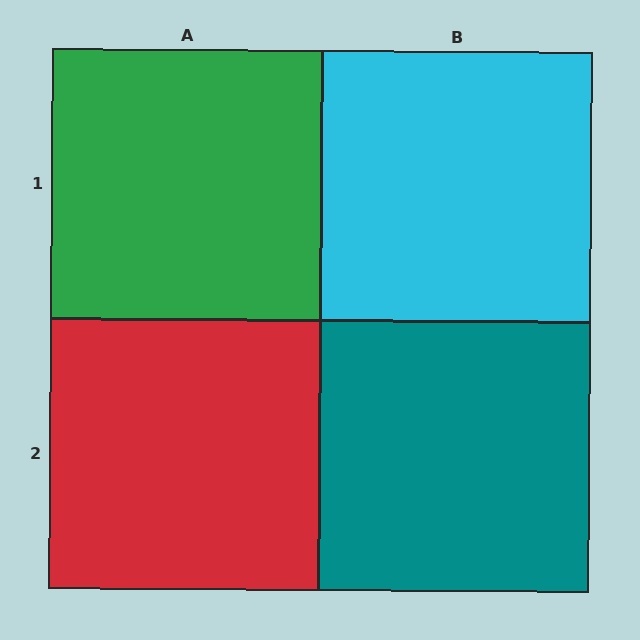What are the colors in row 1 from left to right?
Green, cyan.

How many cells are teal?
1 cell is teal.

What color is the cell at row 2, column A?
Red.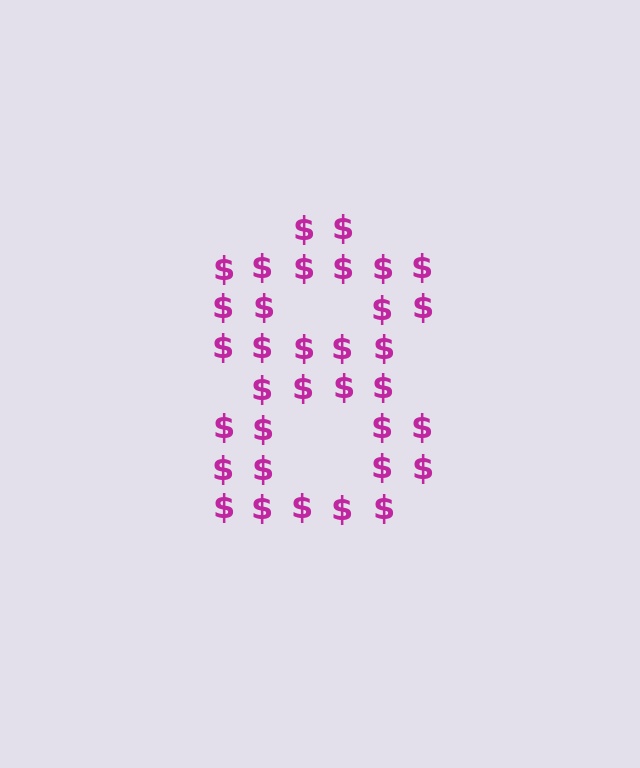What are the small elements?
The small elements are dollar signs.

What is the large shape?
The large shape is the digit 8.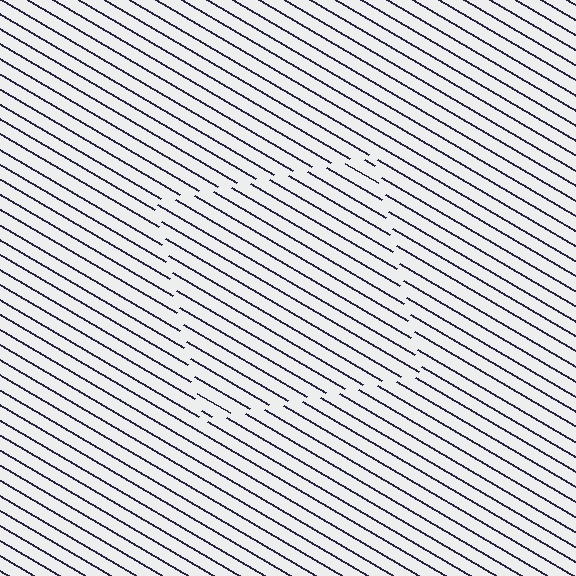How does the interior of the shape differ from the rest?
The interior of the shape contains the same grating, shifted by half a period — the contour is defined by the phase discontinuity where line-ends from the inner and outer gratings abut.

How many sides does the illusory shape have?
4 sides — the line-ends trace a square.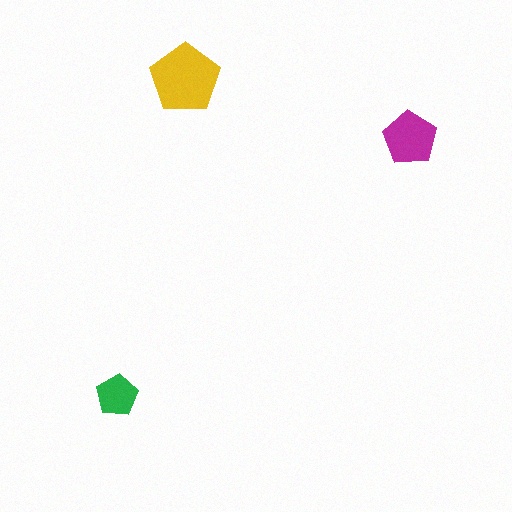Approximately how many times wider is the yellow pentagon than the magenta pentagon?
About 1.5 times wider.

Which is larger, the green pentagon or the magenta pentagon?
The magenta one.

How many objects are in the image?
There are 3 objects in the image.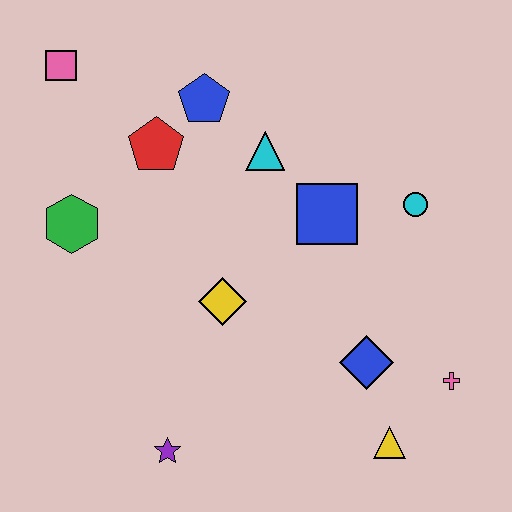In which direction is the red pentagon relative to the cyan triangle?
The red pentagon is to the left of the cyan triangle.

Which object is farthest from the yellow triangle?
The pink square is farthest from the yellow triangle.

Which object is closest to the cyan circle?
The blue square is closest to the cyan circle.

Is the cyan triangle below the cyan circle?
No